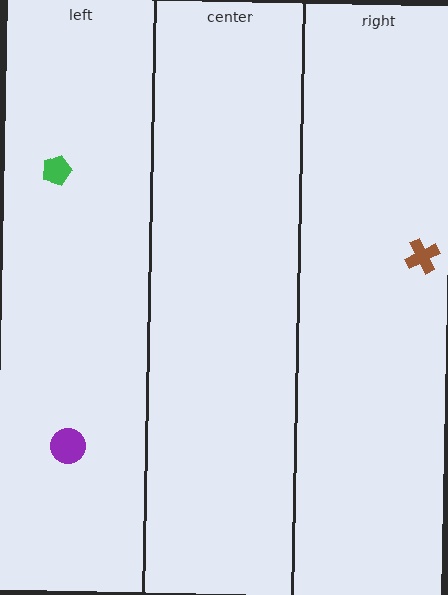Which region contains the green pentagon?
The left region.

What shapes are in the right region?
The brown cross.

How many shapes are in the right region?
1.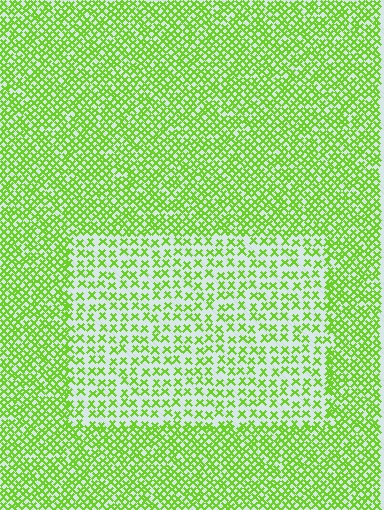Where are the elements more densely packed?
The elements are more densely packed outside the rectangle boundary.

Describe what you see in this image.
The image contains small lime elements arranged at two different densities. A rectangle-shaped region is visible where the elements are less densely packed than the surrounding area.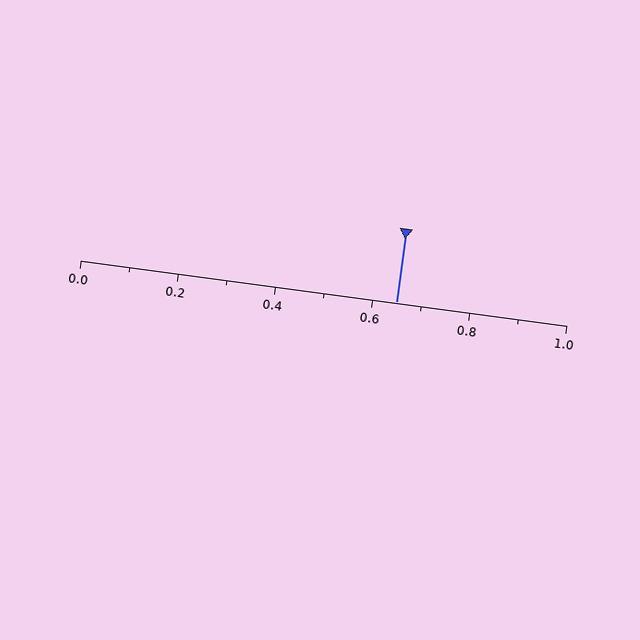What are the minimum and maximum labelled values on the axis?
The axis runs from 0.0 to 1.0.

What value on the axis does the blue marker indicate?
The marker indicates approximately 0.65.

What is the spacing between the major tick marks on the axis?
The major ticks are spaced 0.2 apart.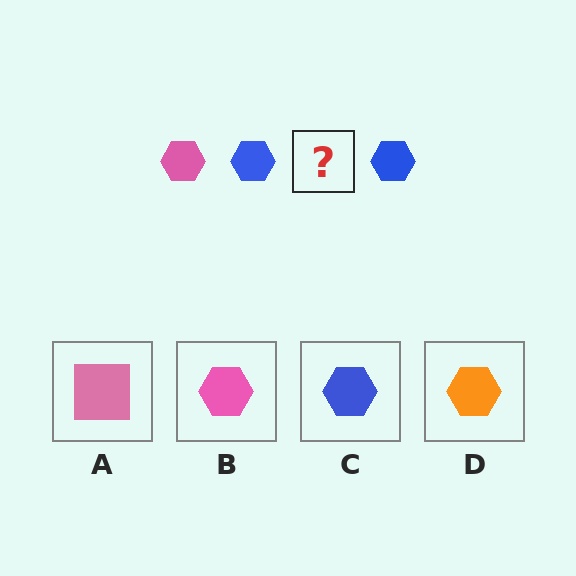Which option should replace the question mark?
Option B.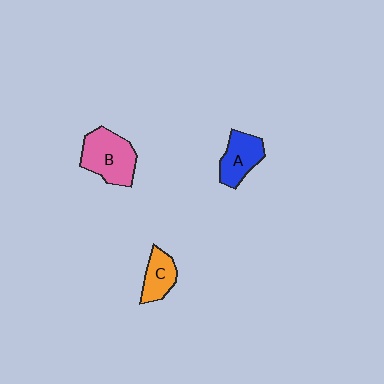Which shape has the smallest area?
Shape C (orange).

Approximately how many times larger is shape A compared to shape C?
Approximately 1.2 times.